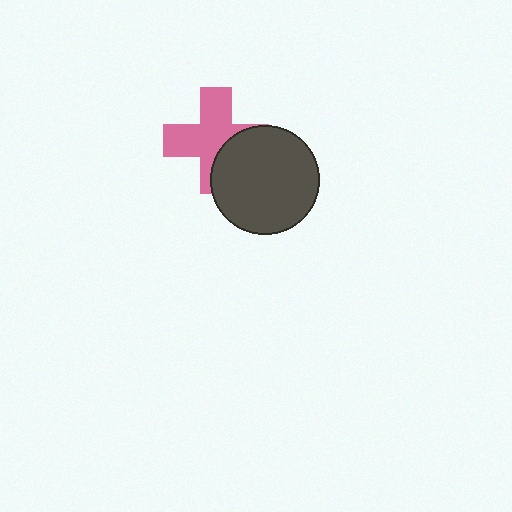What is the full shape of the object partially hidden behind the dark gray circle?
The partially hidden object is a pink cross.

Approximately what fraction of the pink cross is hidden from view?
Roughly 35% of the pink cross is hidden behind the dark gray circle.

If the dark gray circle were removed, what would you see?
You would see the complete pink cross.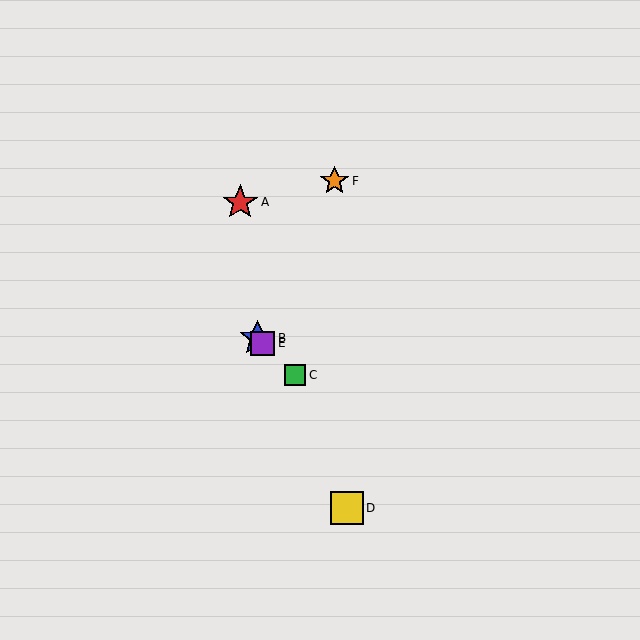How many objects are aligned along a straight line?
3 objects (B, C, E) are aligned along a straight line.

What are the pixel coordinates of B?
Object B is at (257, 338).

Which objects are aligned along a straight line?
Objects B, C, E are aligned along a straight line.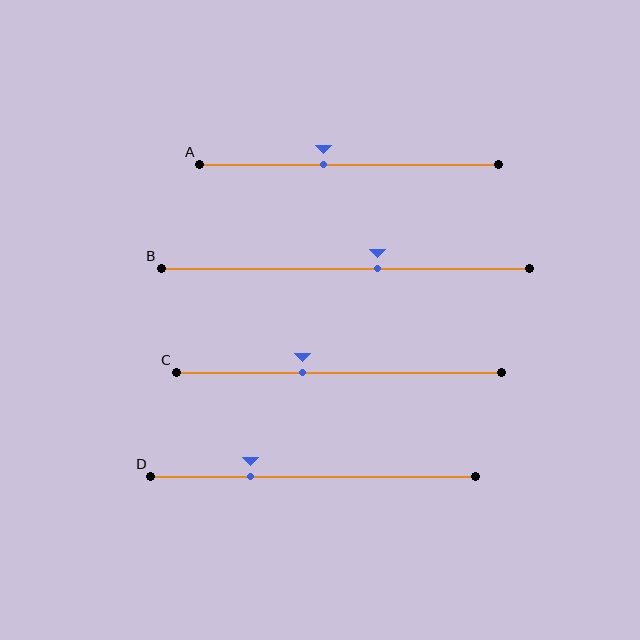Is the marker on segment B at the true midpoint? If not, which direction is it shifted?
No, the marker on segment B is shifted to the right by about 9% of the segment length.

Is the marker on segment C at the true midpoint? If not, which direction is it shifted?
No, the marker on segment C is shifted to the left by about 11% of the segment length.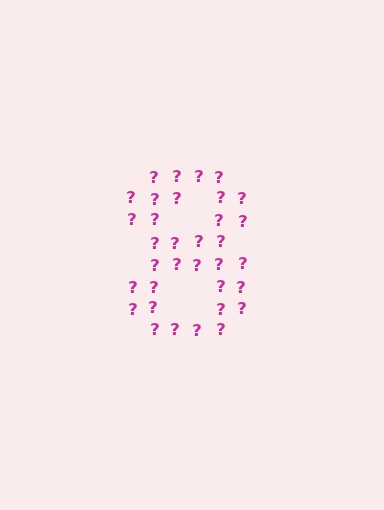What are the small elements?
The small elements are question marks.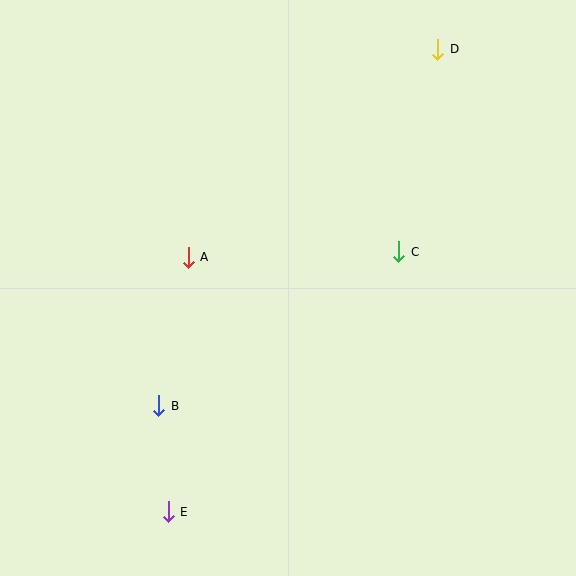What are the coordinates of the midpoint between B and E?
The midpoint between B and E is at (163, 459).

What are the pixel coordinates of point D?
Point D is at (438, 49).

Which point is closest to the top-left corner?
Point A is closest to the top-left corner.